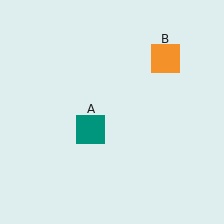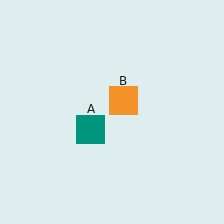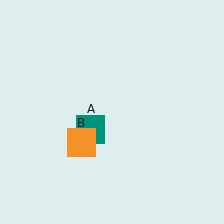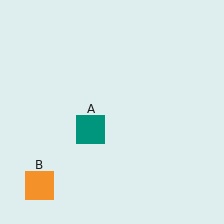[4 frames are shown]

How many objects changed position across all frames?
1 object changed position: orange square (object B).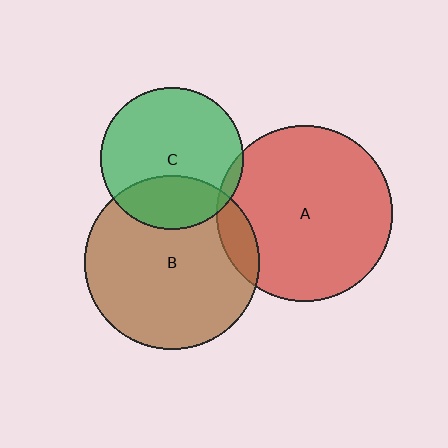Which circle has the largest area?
Circle A (red).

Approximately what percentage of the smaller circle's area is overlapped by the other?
Approximately 30%.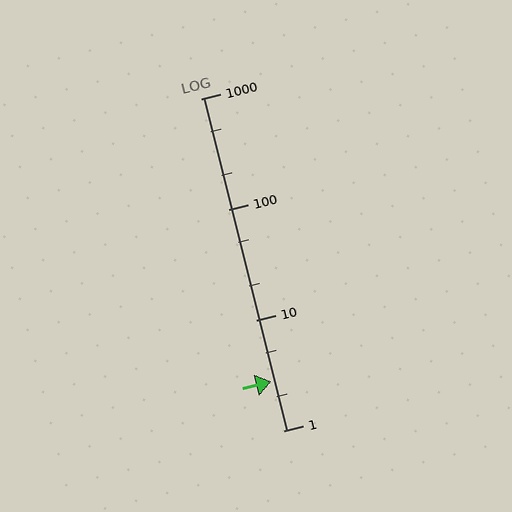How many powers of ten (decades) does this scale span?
The scale spans 3 decades, from 1 to 1000.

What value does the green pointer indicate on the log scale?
The pointer indicates approximately 2.8.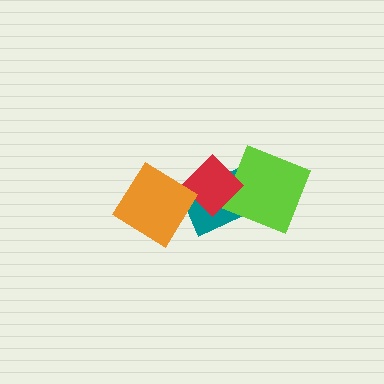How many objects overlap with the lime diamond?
2 objects overlap with the lime diamond.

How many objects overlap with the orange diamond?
0 objects overlap with the orange diamond.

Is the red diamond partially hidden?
No, no other shape covers it.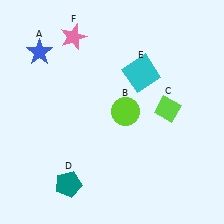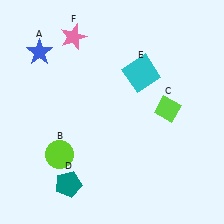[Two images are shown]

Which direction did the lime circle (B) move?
The lime circle (B) moved left.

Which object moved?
The lime circle (B) moved left.